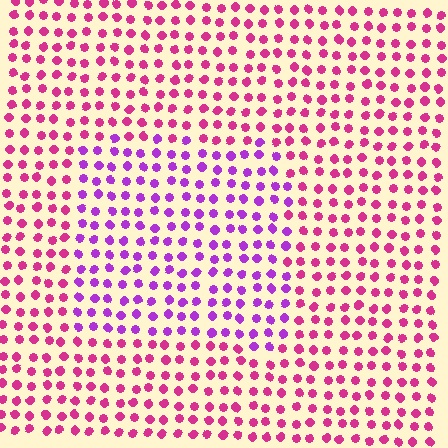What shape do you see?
I see a rectangle.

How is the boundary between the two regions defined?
The boundary is defined purely by a slight shift in hue (about 40 degrees). Spacing, size, and orientation are identical on both sides.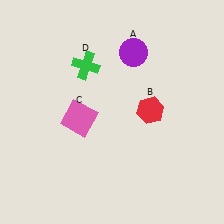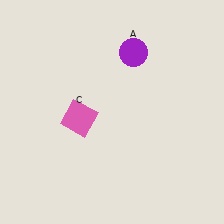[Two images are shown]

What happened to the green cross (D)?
The green cross (D) was removed in Image 2. It was in the top-left area of Image 1.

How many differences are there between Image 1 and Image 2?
There are 2 differences between the two images.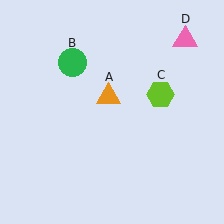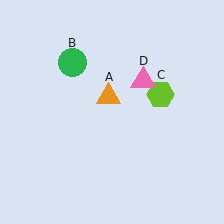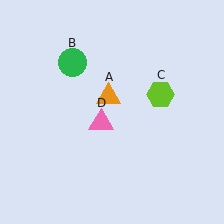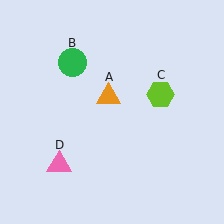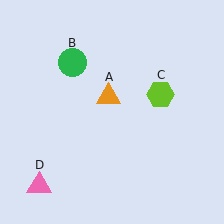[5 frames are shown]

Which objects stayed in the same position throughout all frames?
Orange triangle (object A) and green circle (object B) and lime hexagon (object C) remained stationary.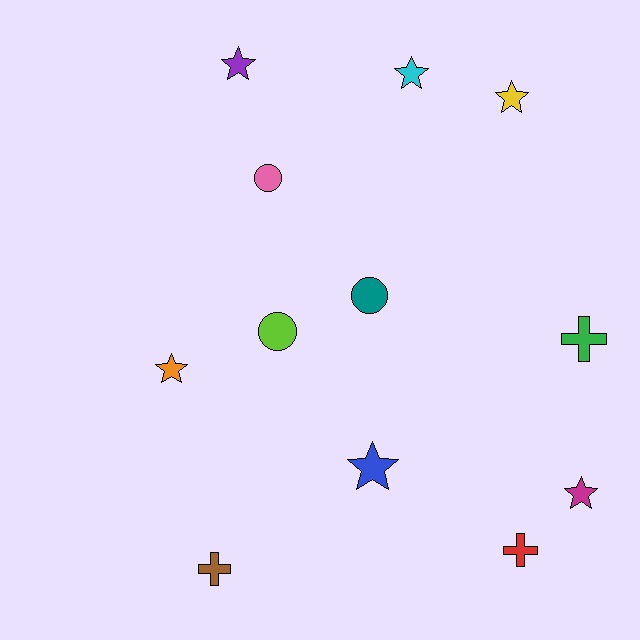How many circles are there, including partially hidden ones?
There are 3 circles.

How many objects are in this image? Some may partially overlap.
There are 12 objects.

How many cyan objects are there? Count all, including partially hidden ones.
There is 1 cyan object.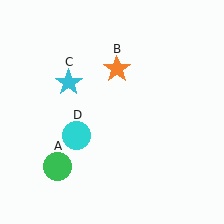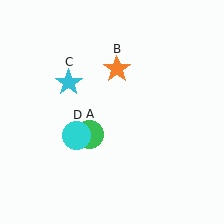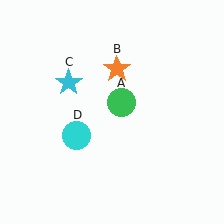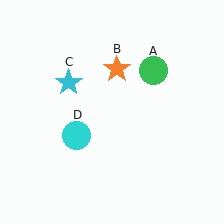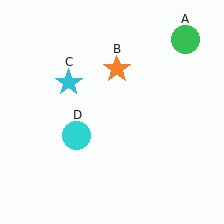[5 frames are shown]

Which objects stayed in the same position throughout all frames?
Orange star (object B) and cyan star (object C) and cyan circle (object D) remained stationary.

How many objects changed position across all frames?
1 object changed position: green circle (object A).